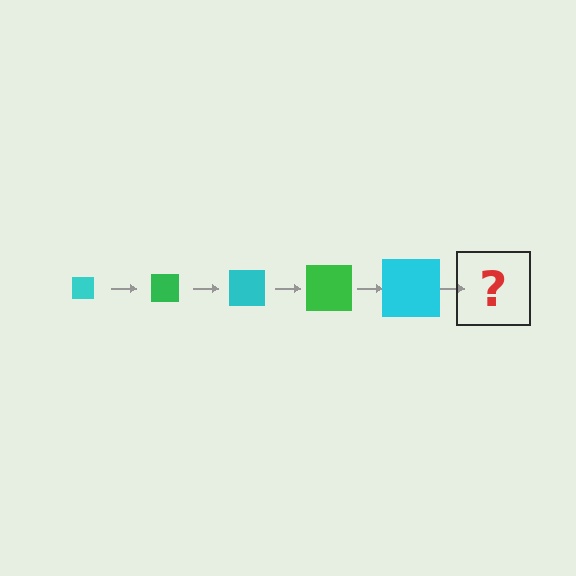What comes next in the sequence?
The next element should be a green square, larger than the previous one.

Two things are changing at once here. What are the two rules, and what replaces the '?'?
The two rules are that the square grows larger each step and the color cycles through cyan and green. The '?' should be a green square, larger than the previous one.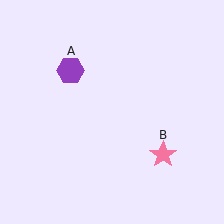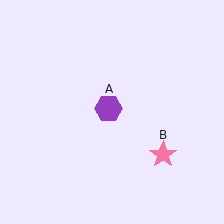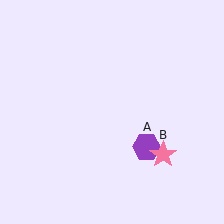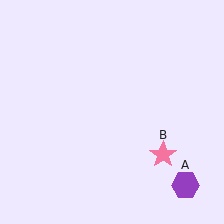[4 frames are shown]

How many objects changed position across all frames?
1 object changed position: purple hexagon (object A).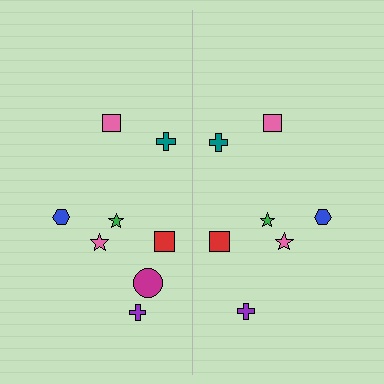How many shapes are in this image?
There are 15 shapes in this image.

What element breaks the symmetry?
A magenta circle is missing from the right side.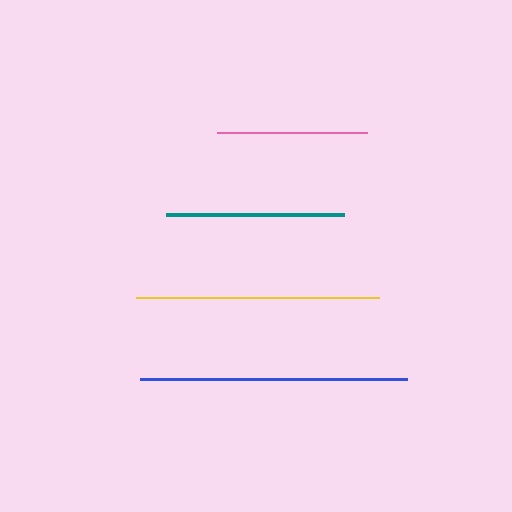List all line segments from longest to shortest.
From longest to shortest: blue, yellow, teal, pink.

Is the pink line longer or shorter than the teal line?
The teal line is longer than the pink line.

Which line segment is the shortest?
The pink line is the shortest at approximately 150 pixels.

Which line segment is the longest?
The blue line is the longest at approximately 267 pixels.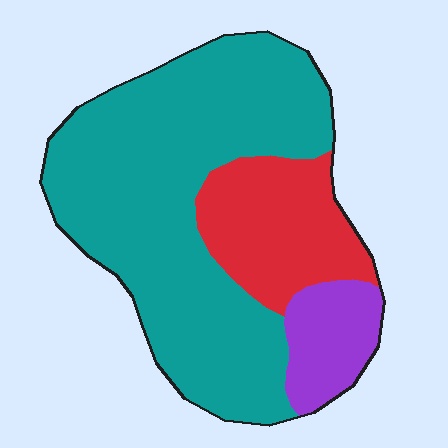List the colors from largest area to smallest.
From largest to smallest: teal, red, purple.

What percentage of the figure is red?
Red covers about 20% of the figure.